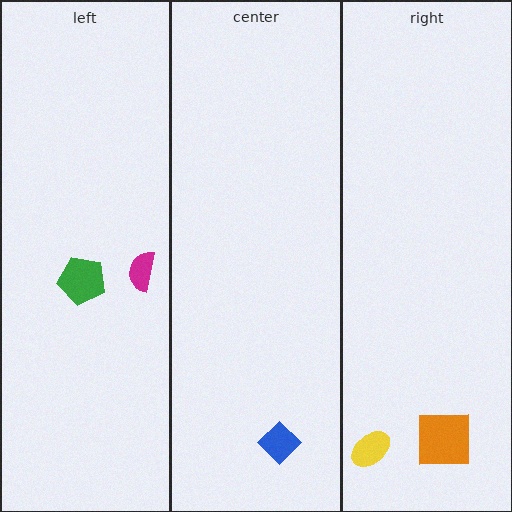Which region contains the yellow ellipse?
The right region.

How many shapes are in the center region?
1.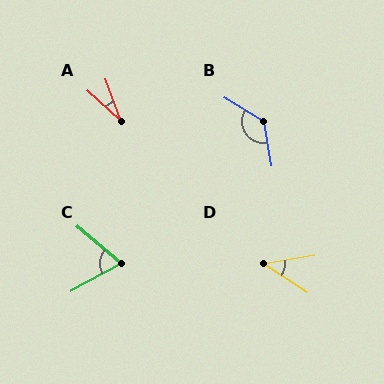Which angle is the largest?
B, at approximately 131 degrees.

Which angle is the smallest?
A, at approximately 28 degrees.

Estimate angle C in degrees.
Approximately 68 degrees.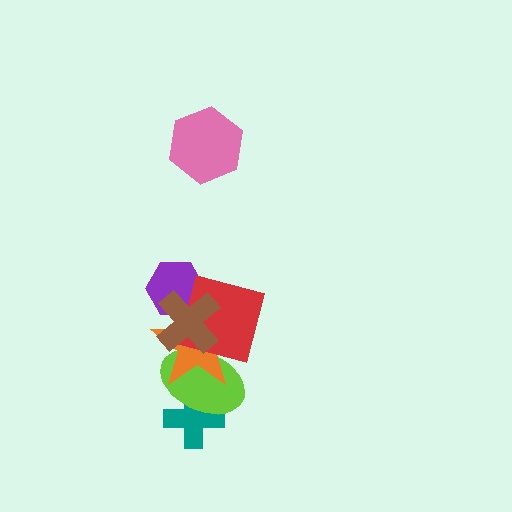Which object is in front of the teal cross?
The lime ellipse is in front of the teal cross.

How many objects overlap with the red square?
4 objects overlap with the red square.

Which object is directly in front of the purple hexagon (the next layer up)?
The orange star is directly in front of the purple hexagon.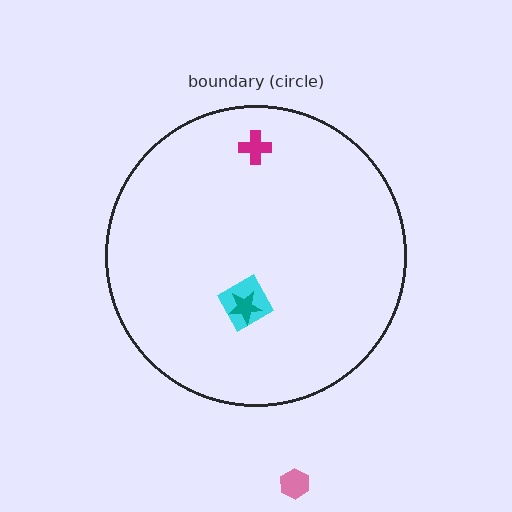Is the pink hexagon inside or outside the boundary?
Outside.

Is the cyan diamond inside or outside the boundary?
Inside.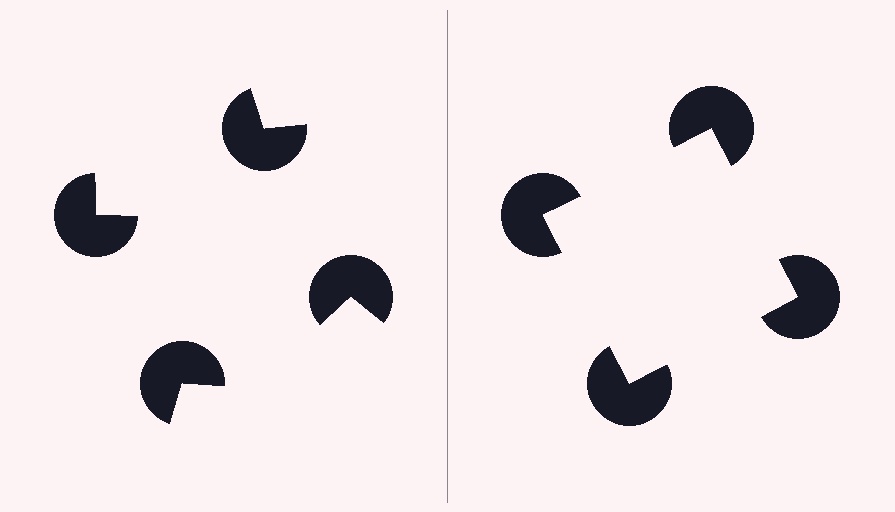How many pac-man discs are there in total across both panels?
8 — 4 on each side.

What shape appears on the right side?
An illusory square.